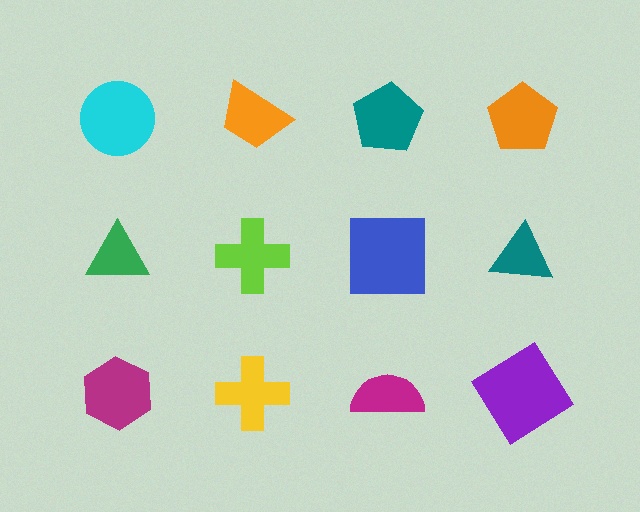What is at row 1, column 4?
An orange pentagon.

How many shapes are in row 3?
4 shapes.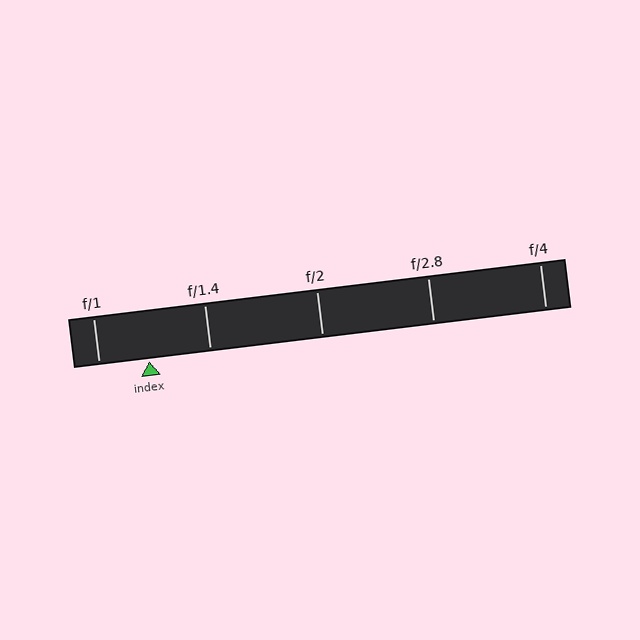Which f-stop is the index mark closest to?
The index mark is closest to f/1.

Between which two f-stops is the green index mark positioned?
The index mark is between f/1 and f/1.4.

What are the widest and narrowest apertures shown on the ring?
The widest aperture shown is f/1 and the narrowest is f/4.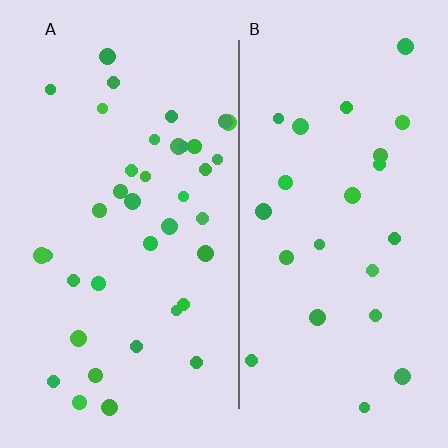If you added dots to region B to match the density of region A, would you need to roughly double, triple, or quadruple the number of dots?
Approximately double.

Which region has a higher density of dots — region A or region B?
A (the left).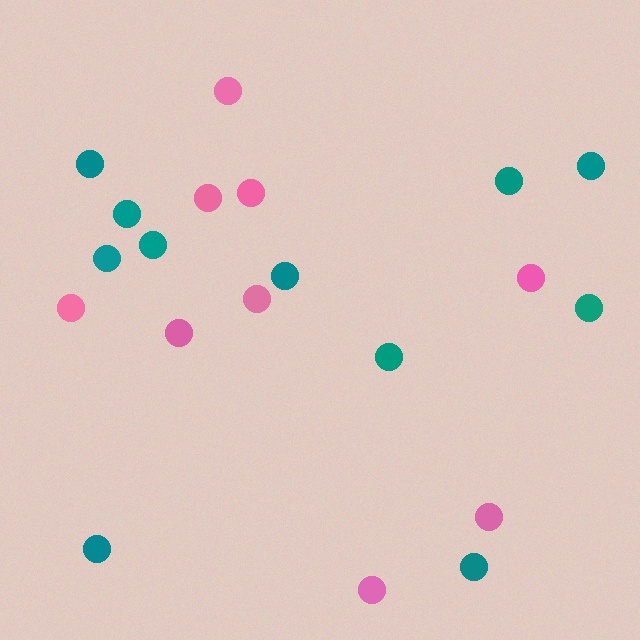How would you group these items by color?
There are 2 groups: one group of pink circles (9) and one group of teal circles (11).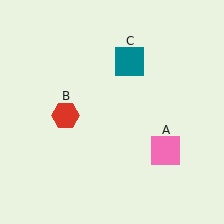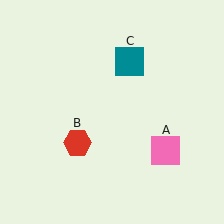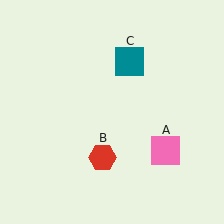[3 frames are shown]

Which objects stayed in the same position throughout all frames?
Pink square (object A) and teal square (object C) remained stationary.